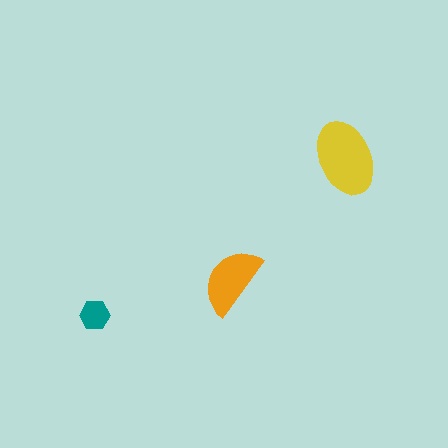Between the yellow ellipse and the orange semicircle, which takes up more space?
The yellow ellipse.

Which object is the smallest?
The teal hexagon.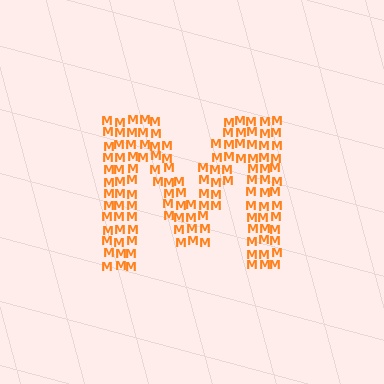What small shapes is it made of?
It is made of small letter M's.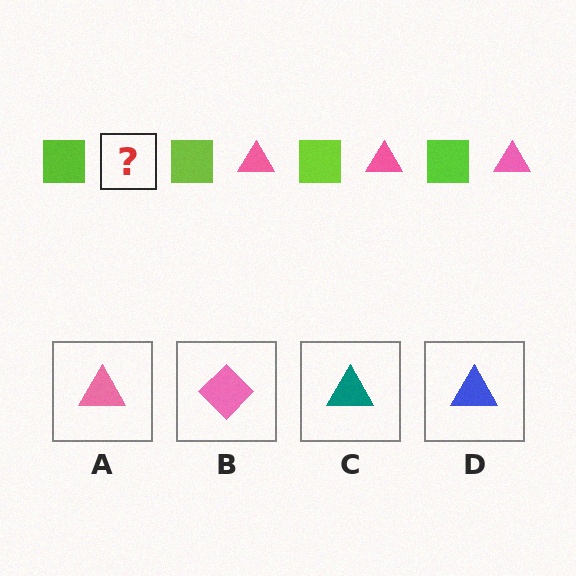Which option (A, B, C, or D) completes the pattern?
A.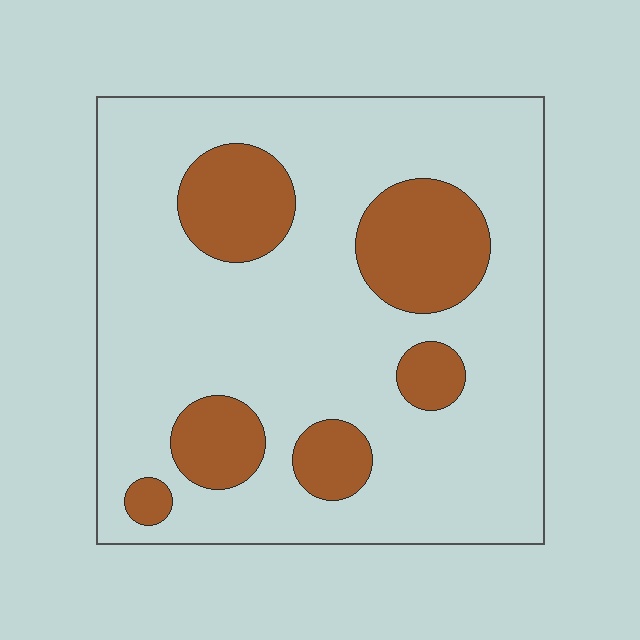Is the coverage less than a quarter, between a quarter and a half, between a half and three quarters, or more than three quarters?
Less than a quarter.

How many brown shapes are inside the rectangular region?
6.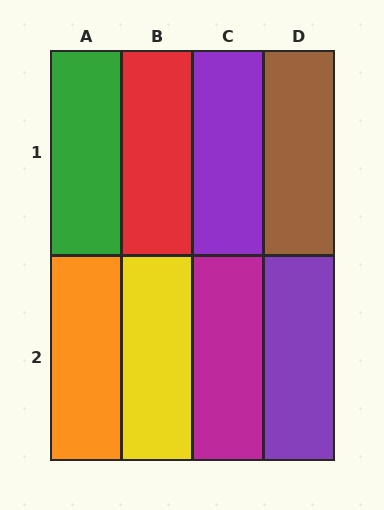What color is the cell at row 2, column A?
Orange.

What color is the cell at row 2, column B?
Yellow.